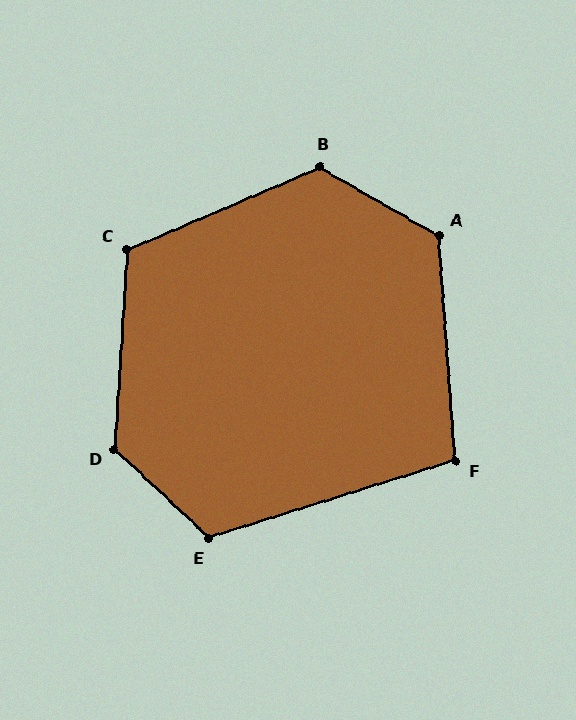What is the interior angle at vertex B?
Approximately 127 degrees (obtuse).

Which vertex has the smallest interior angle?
F, at approximately 103 degrees.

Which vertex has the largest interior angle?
D, at approximately 130 degrees.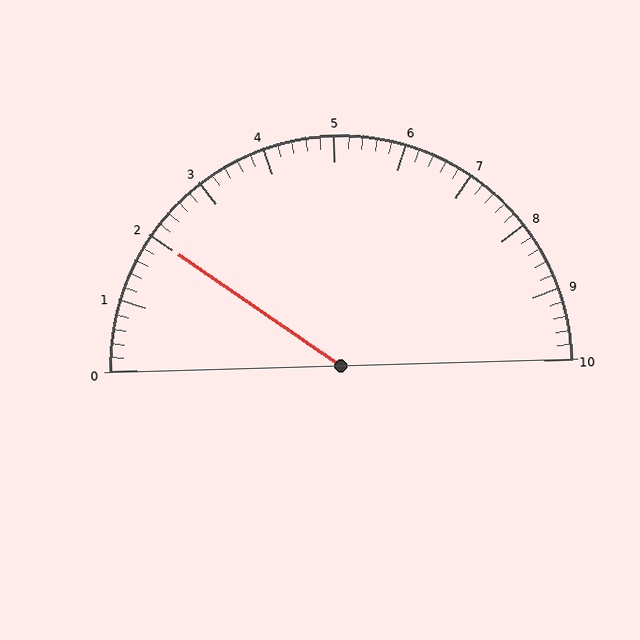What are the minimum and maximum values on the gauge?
The gauge ranges from 0 to 10.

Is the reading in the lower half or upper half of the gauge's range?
The reading is in the lower half of the range (0 to 10).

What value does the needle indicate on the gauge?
The needle indicates approximately 2.0.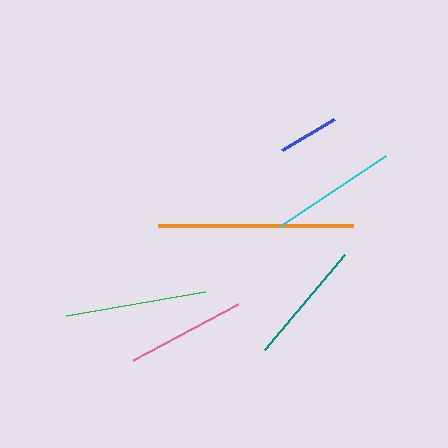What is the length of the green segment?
The green segment is approximately 141 pixels long.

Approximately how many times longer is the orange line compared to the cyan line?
The orange line is approximately 1.5 times the length of the cyan line.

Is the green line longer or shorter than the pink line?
The green line is longer than the pink line.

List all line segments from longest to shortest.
From longest to shortest: orange, green, cyan, teal, pink, blue.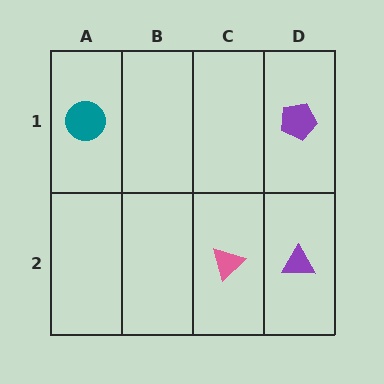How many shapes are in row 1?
2 shapes.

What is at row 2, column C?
A pink triangle.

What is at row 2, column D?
A purple triangle.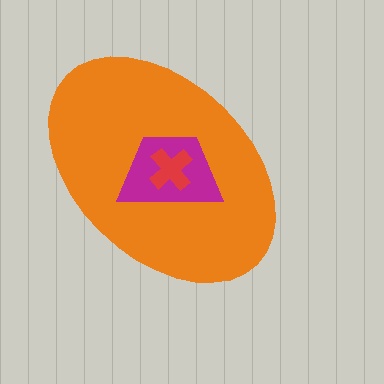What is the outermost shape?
The orange ellipse.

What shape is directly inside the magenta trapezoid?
The red cross.